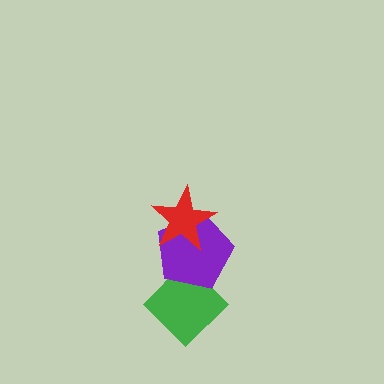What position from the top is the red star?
The red star is 1st from the top.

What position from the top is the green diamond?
The green diamond is 3rd from the top.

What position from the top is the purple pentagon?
The purple pentagon is 2nd from the top.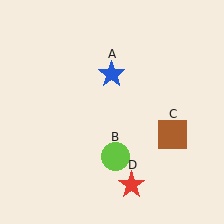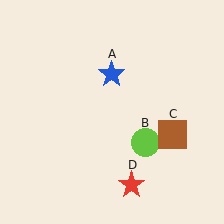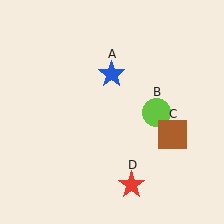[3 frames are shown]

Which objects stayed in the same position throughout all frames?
Blue star (object A) and brown square (object C) and red star (object D) remained stationary.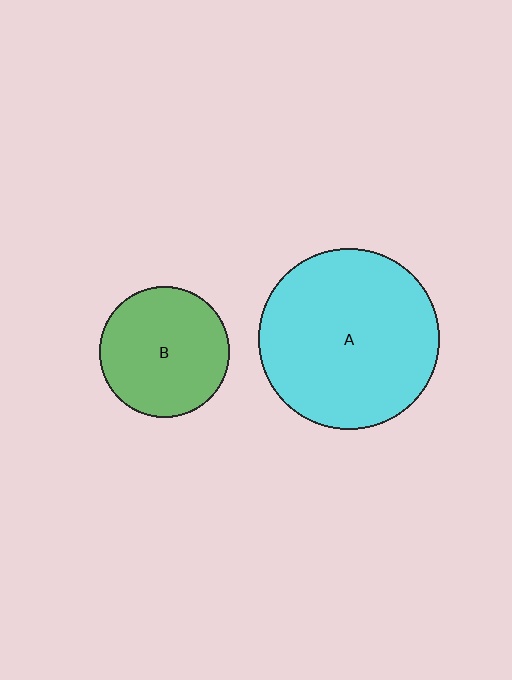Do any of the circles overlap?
No, none of the circles overlap.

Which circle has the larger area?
Circle A (cyan).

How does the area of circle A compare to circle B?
Approximately 1.9 times.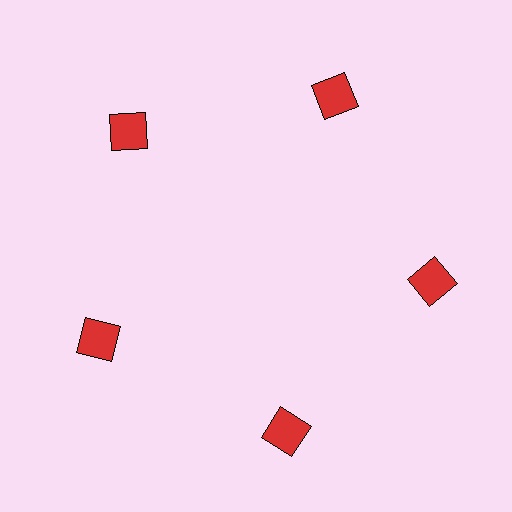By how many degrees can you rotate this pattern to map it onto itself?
The pattern maps onto itself every 72 degrees of rotation.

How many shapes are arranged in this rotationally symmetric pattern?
There are 5 shapes, arranged in 5 groups of 1.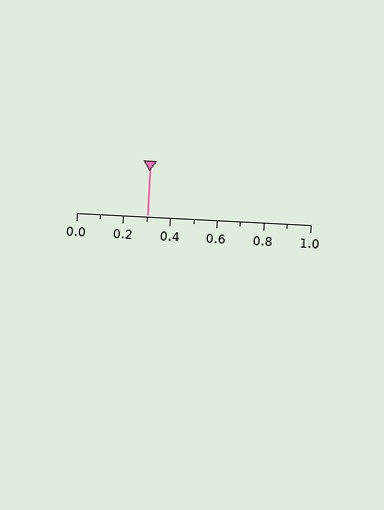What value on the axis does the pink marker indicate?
The marker indicates approximately 0.3.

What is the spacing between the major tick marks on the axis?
The major ticks are spaced 0.2 apart.